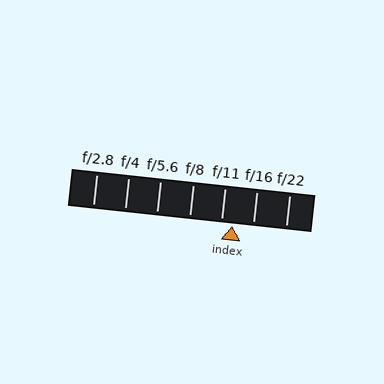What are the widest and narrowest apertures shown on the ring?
The widest aperture shown is f/2.8 and the narrowest is f/22.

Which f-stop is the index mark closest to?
The index mark is closest to f/11.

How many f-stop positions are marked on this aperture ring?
There are 7 f-stop positions marked.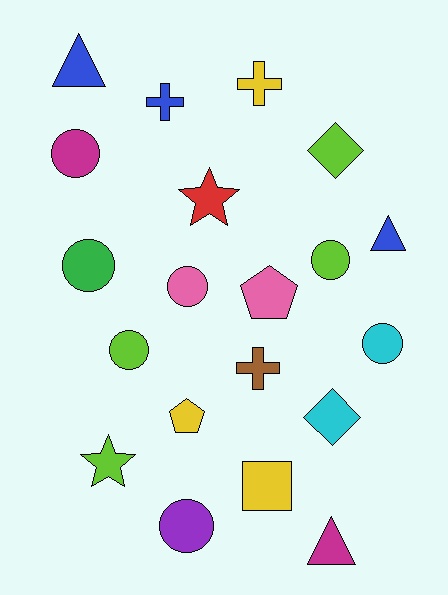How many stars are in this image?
There are 2 stars.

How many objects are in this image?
There are 20 objects.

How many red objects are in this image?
There is 1 red object.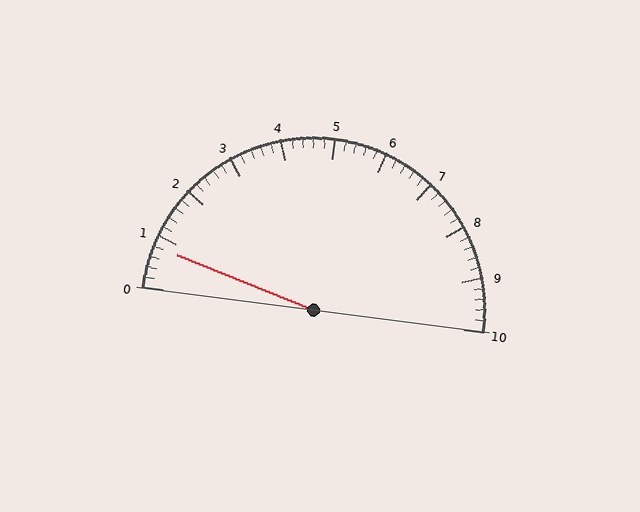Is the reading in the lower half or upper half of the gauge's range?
The reading is in the lower half of the range (0 to 10).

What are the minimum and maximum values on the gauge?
The gauge ranges from 0 to 10.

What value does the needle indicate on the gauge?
The needle indicates approximately 0.8.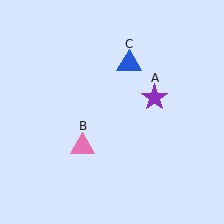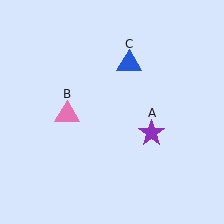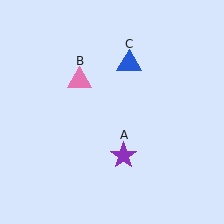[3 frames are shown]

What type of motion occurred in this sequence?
The purple star (object A), pink triangle (object B) rotated clockwise around the center of the scene.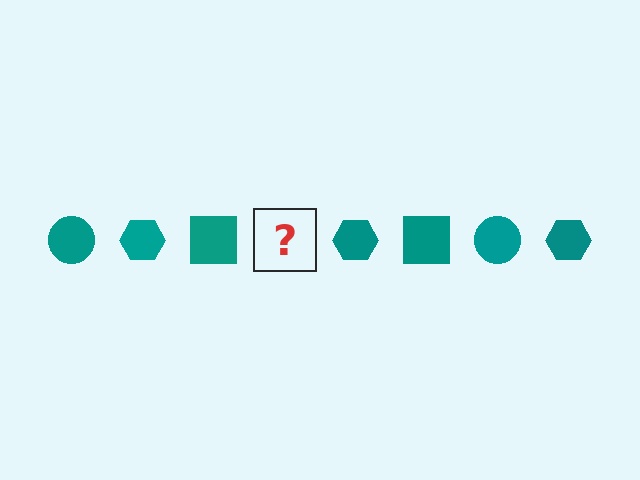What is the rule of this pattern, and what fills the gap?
The rule is that the pattern cycles through circle, hexagon, square shapes in teal. The gap should be filled with a teal circle.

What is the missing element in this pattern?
The missing element is a teal circle.